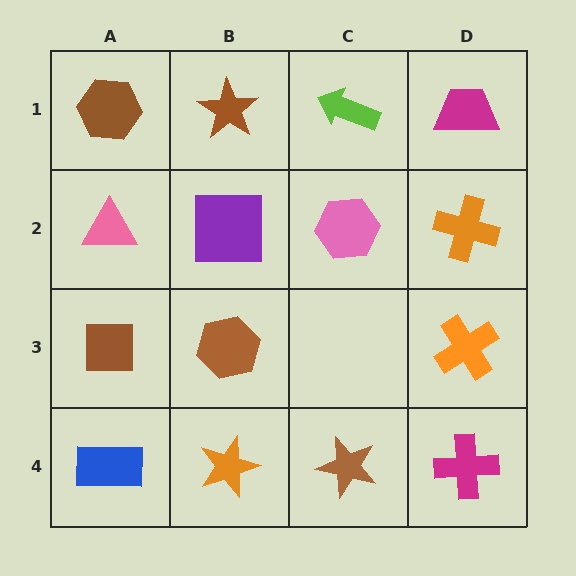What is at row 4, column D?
A magenta cross.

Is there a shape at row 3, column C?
No, that cell is empty.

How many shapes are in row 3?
3 shapes.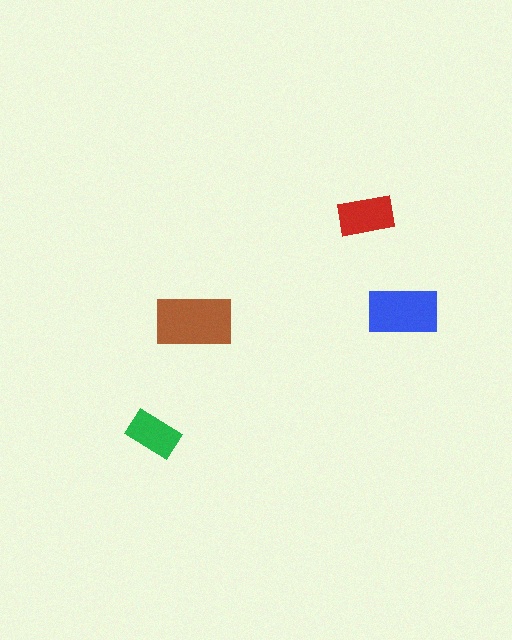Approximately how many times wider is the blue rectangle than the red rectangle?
About 1.5 times wider.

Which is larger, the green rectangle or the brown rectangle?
The brown one.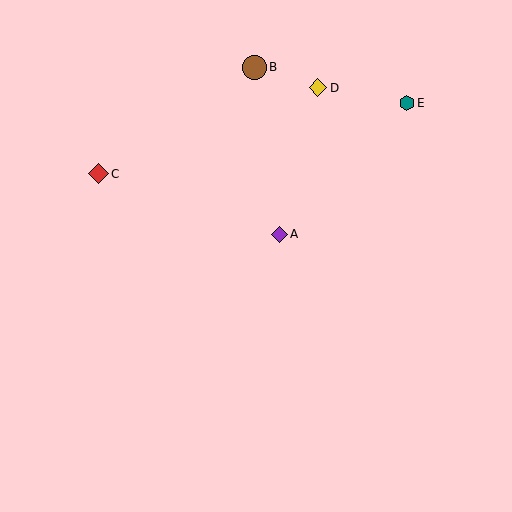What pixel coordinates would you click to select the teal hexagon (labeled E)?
Click at (407, 103) to select the teal hexagon E.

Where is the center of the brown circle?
The center of the brown circle is at (254, 67).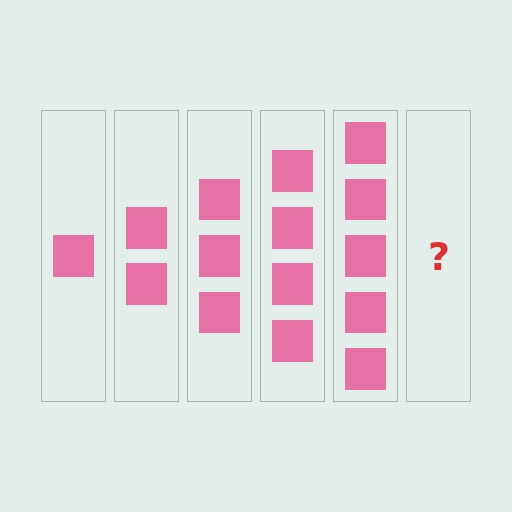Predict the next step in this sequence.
The next step is 6 squares.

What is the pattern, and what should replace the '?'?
The pattern is that each step adds one more square. The '?' should be 6 squares.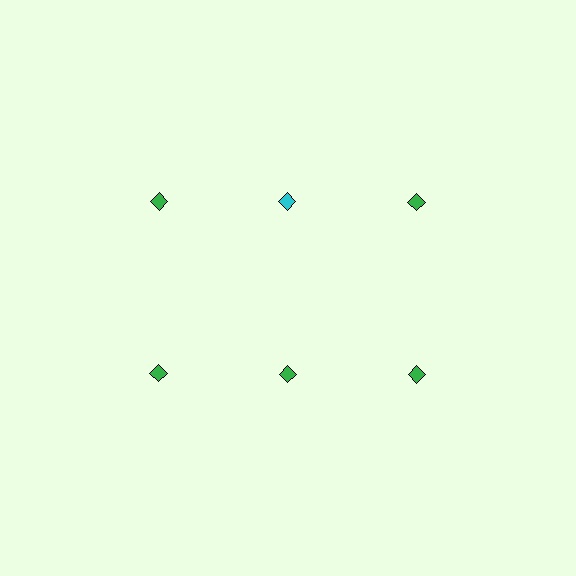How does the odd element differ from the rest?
It has a different color: cyan instead of green.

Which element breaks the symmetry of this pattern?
The cyan diamond in the top row, second from left column breaks the symmetry. All other shapes are green diamonds.